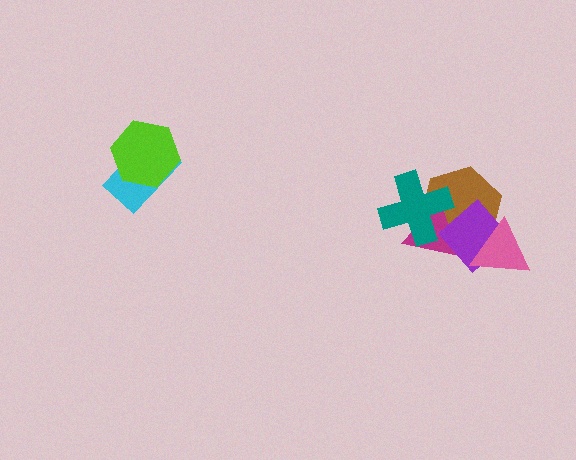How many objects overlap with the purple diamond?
4 objects overlap with the purple diamond.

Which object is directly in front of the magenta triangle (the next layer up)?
The purple diamond is directly in front of the magenta triangle.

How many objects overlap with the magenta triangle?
3 objects overlap with the magenta triangle.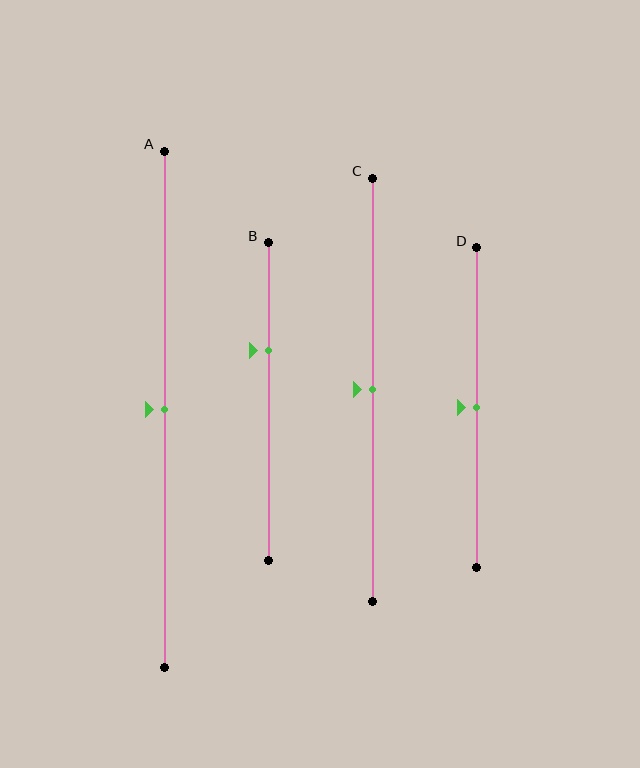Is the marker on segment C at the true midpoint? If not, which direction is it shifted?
Yes, the marker on segment C is at the true midpoint.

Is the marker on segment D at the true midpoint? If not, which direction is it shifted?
Yes, the marker on segment D is at the true midpoint.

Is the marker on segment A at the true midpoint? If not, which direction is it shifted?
Yes, the marker on segment A is at the true midpoint.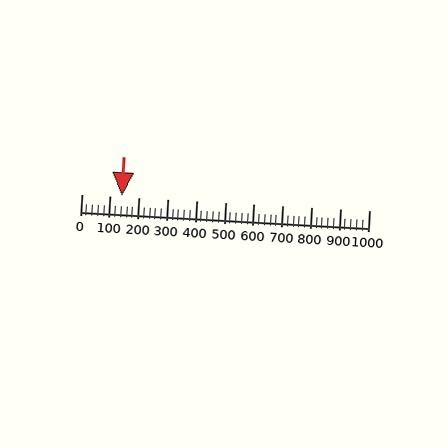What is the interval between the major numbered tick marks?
The major tick marks are spaced 100 units apart.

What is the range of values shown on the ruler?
The ruler shows values from 0 to 1000.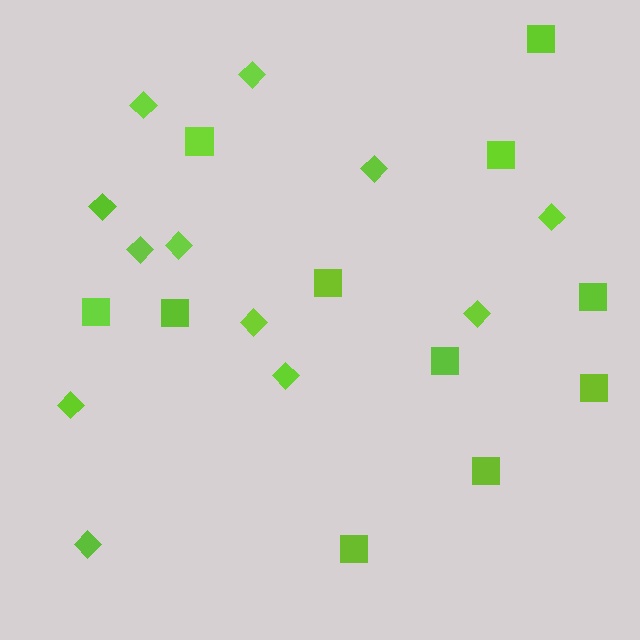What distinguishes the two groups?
There are 2 groups: one group of squares (11) and one group of diamonds (12).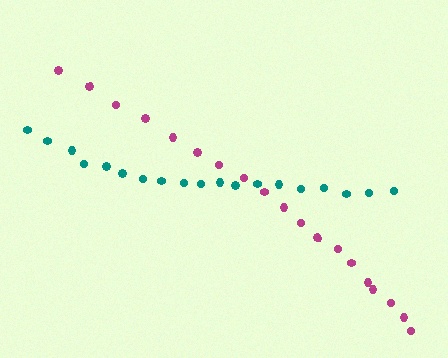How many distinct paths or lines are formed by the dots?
There are 2 distinct paths.